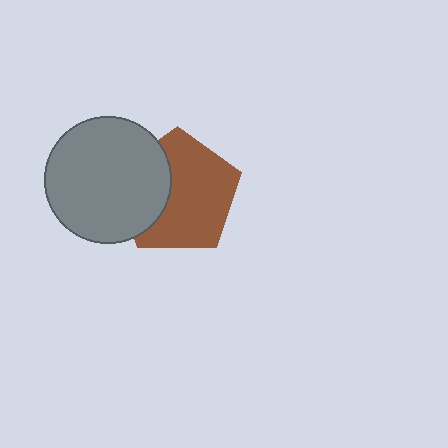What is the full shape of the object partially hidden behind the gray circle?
The partially hidden object is a brown pentagon.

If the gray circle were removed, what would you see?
You would see the complete brown pentagon.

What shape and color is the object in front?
The object in front is a gray circle.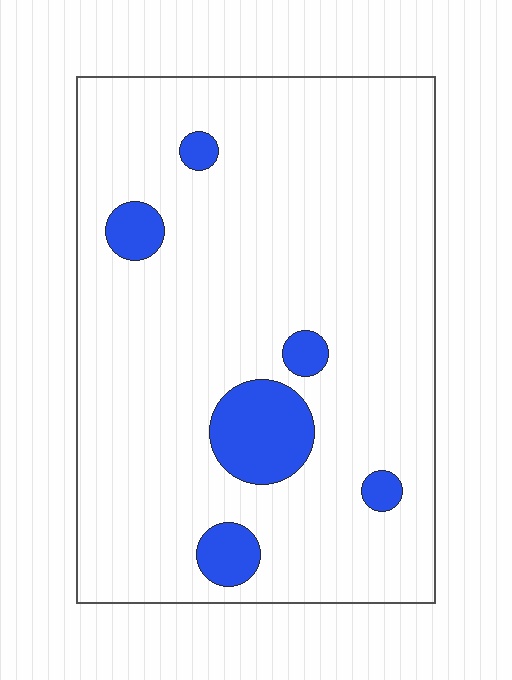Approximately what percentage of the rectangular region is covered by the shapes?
Approximately 10%.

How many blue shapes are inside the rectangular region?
6.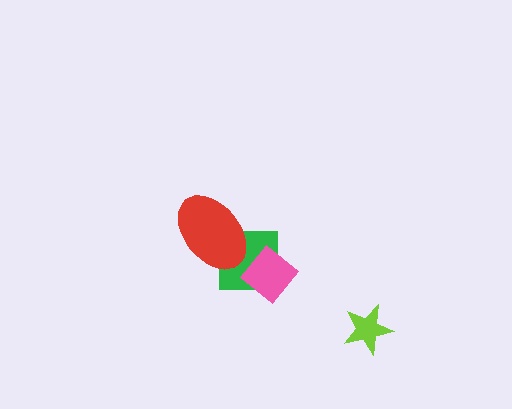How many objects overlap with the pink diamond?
1 object overlaps with the pink diamond.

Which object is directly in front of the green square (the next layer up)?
The red ellipse is directly in front of the green square.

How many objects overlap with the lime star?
0 objects overlap with the lime star.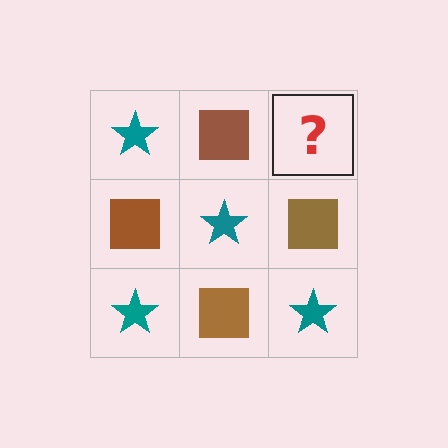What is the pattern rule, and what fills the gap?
The rule is that it alternates teal star and brown square in a checkerboard pattern. The gap should be filled with a teal star.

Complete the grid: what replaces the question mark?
The question mark should be replaced with a teal star.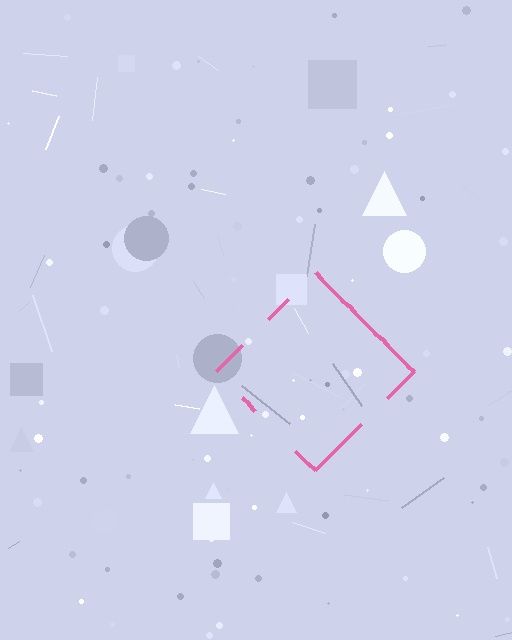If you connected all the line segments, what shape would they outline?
They would outline a diamond.